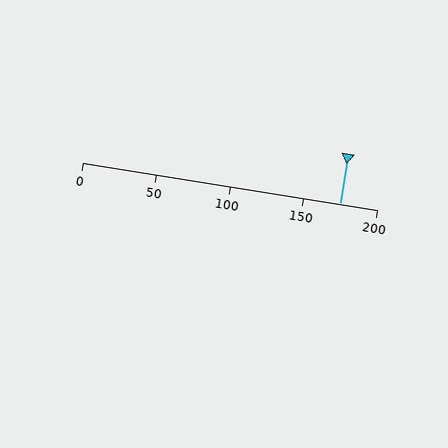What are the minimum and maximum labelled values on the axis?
The axis runs from 0 to 200.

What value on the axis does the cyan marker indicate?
The marker indicates approximately 175.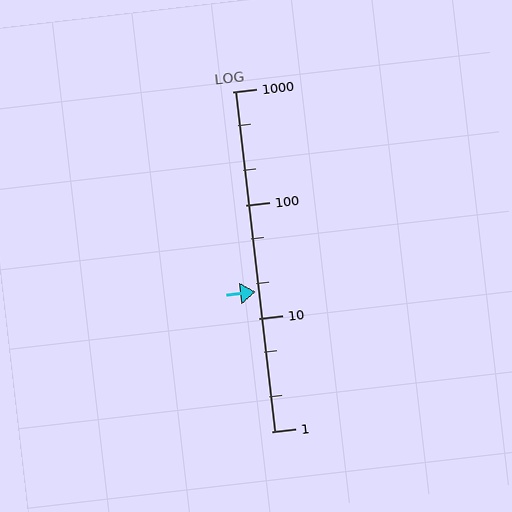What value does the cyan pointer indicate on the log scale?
The pointer indicates approximately 17.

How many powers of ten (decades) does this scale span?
The scale spans 3 decades, from 1 to 1000.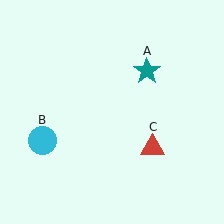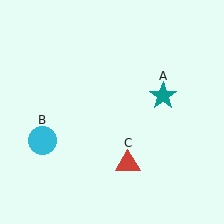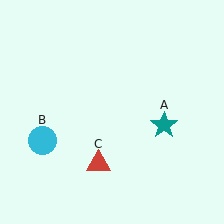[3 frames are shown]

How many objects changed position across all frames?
2 objects changed position: teal star (object A), red triangle (object C).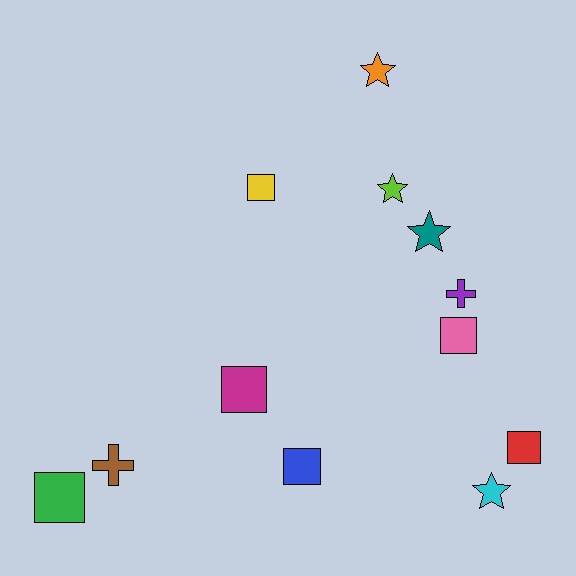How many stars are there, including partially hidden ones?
There are 4 stars.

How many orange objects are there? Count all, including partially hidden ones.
There is 1 orange object.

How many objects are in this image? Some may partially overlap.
There are 12 objects.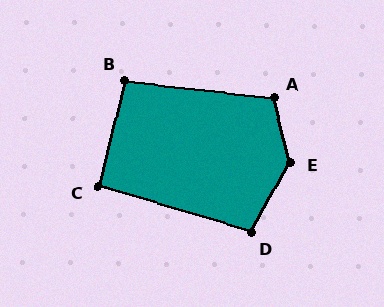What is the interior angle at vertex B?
Approximately 97 degrees (obtuse).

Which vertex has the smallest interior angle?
C, at approximately 93 degrees.